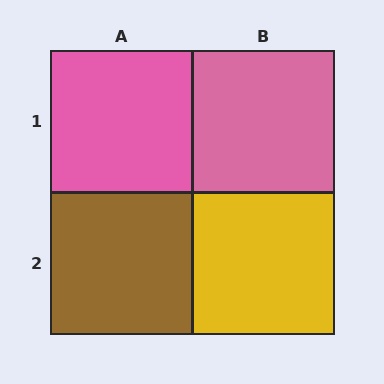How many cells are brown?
1 cell is brown.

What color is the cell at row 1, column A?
Pink.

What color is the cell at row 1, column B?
Pink.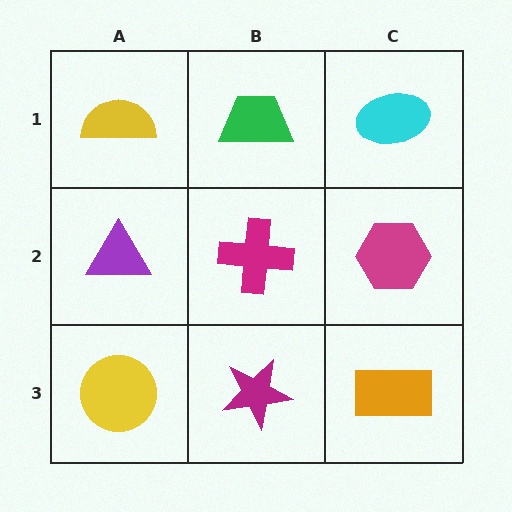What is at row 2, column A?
A purple triangle.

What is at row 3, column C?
An orange rectangle.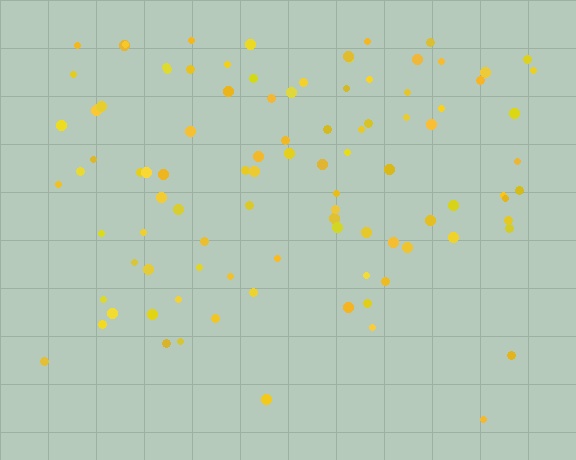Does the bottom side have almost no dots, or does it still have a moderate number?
Still a moderate number, just noticeably fewer than the top.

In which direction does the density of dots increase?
From bottom to top, with the top side densest.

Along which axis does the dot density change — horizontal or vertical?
Vertical.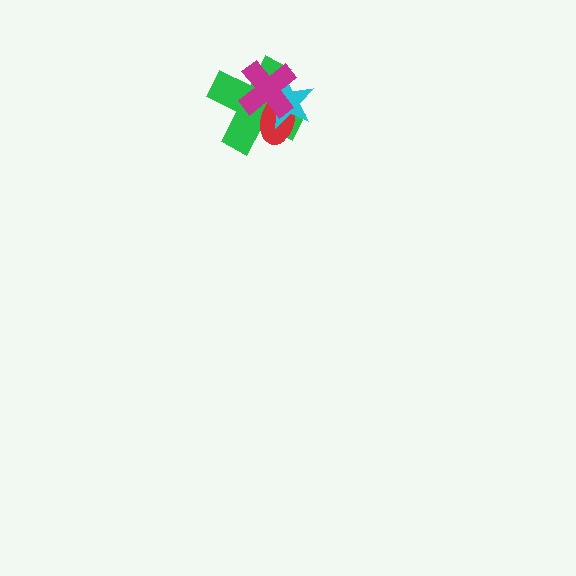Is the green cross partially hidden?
Yes, it is partially covered by another shape.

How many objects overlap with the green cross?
3 objects overlap with the green cross.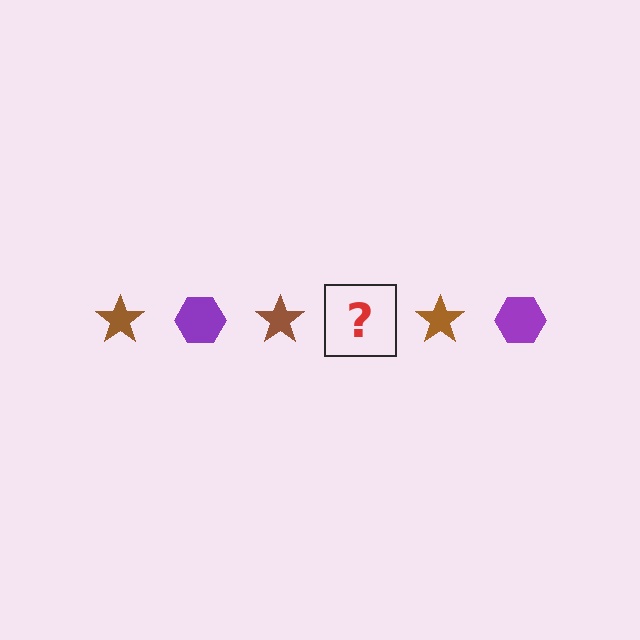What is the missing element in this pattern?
The missing element is a purple hexagon.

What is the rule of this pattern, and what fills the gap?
The rule is that the pattern alternates between brown star and purple hexagon. The gap should be filled with a purple hexagon.